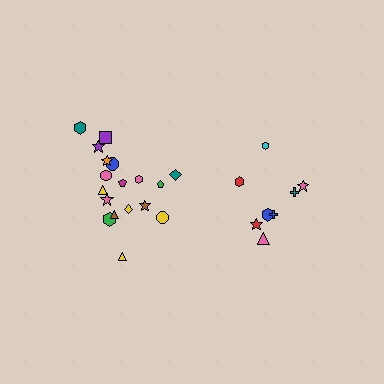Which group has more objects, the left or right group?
The left group.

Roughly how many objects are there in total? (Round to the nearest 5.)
Roughly 25 objects in total.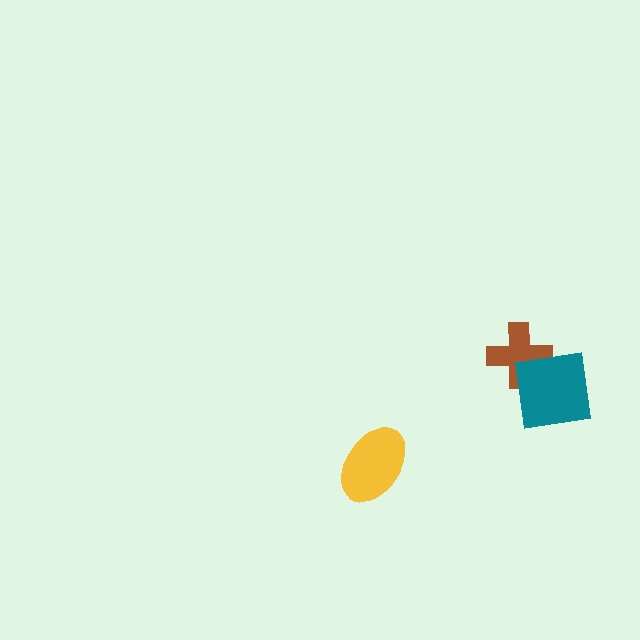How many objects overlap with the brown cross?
1 object overlaps with the brown cross.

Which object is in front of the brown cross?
The teal square is in front of the brown cross.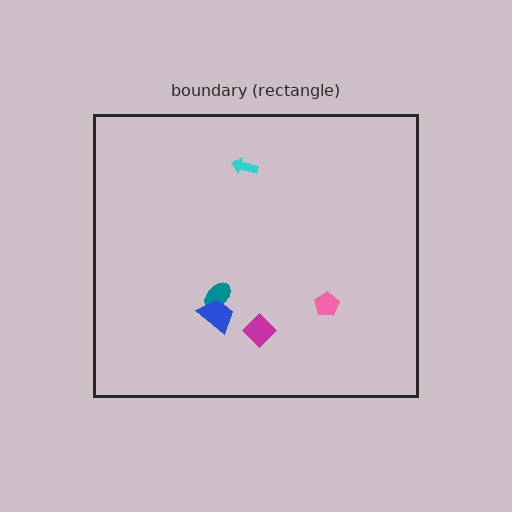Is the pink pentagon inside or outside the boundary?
Inside.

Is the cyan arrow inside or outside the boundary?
Inside.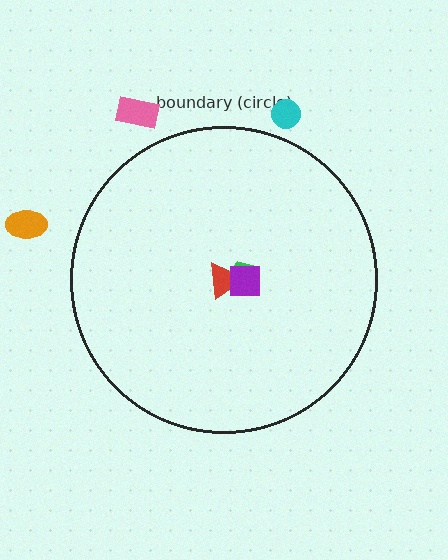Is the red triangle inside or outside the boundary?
Inside.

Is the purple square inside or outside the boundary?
Inside.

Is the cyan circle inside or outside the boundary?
Outside.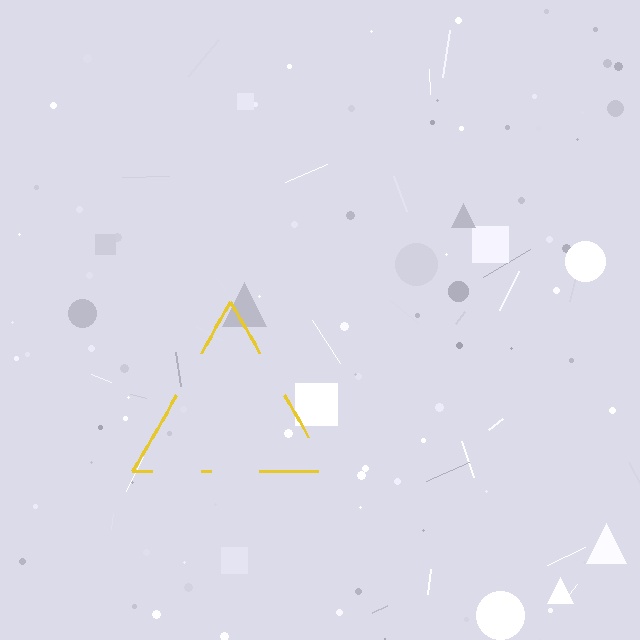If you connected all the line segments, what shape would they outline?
They would outline a triangle.